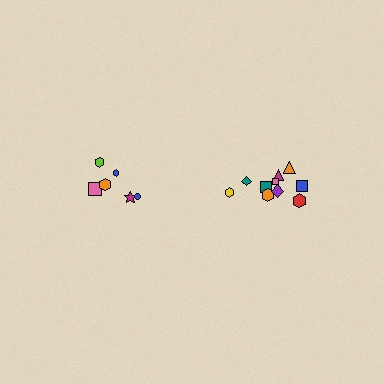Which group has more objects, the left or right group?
The right group.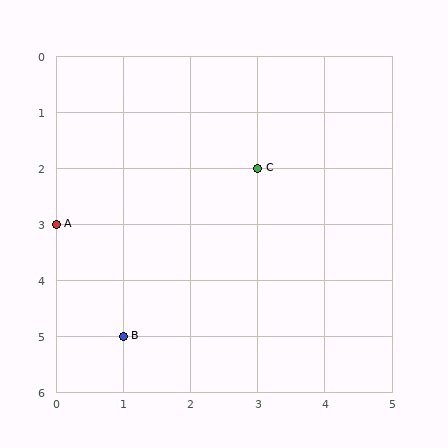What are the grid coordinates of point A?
Point A is at grid coordinates (0, 3).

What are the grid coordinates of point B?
Point B is at grid coordinates (1, 5).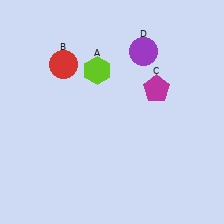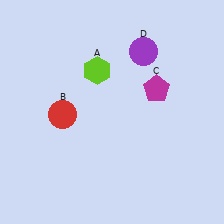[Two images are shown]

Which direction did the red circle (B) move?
The red circle (B) moved down.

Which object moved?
The red circle (B) moved down.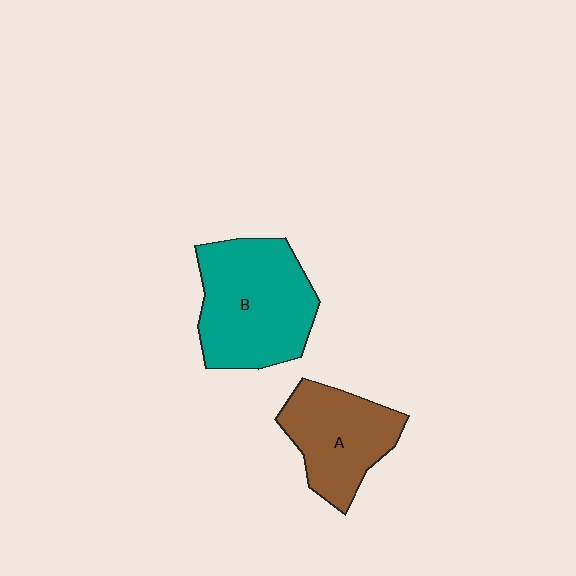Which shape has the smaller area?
Shape A (brown).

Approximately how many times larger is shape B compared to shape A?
Approximately 1.4 times.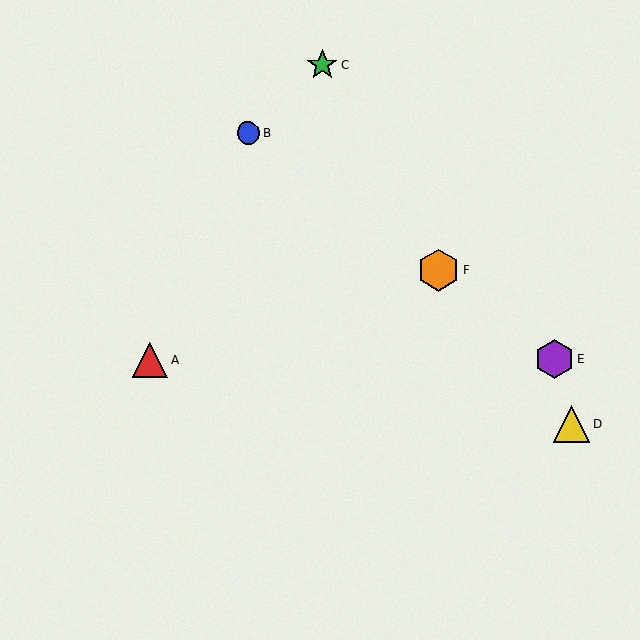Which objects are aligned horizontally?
Objects A, E are aligned horizontally.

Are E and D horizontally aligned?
No, E is at y≈359 and D is at y≈425.